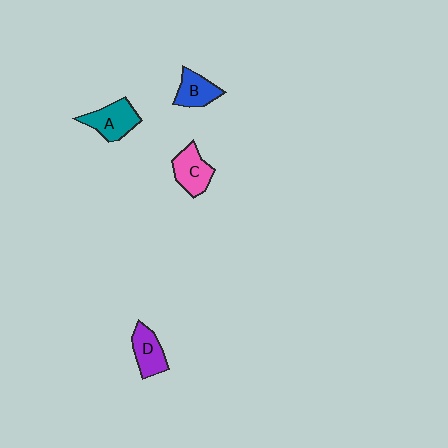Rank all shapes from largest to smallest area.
From largest to smallest: A (teal), C (pink), D (purple), B (blue).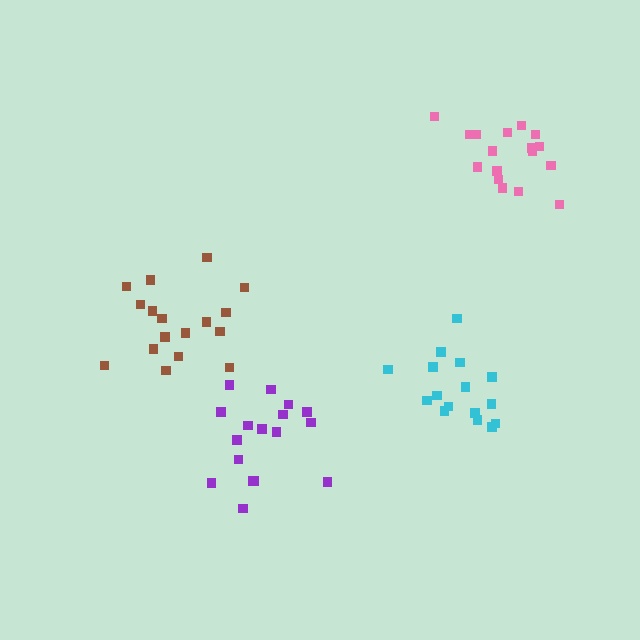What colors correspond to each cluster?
The clusters are colored: purple, cyan, pink, brown.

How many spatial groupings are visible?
There are 4 spatial groupings.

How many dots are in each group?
Group 1: 17 dots, Group 2: 16 dots, Group 3: 17 dots, Group 4: 17 dots (67 total).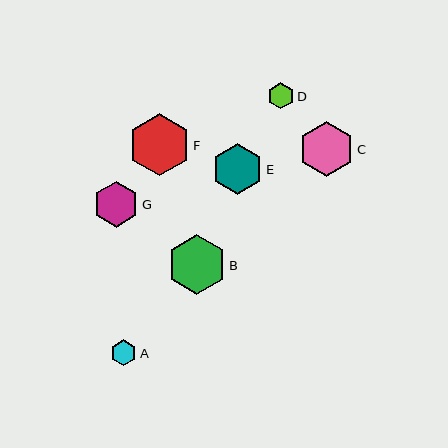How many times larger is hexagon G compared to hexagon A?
Hexagon G is approximately 1.8 times the size of hexagon A.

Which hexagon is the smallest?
Hexagon A is the smallest with a size of approximately 26 pixels.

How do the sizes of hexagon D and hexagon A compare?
Hexagon D and hexagon A are approximately the same size.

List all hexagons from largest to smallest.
From largest to smallest: F, B, C, E, G, D, A.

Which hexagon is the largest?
Hexagon F is the largest with a size of approximately 62 pixels.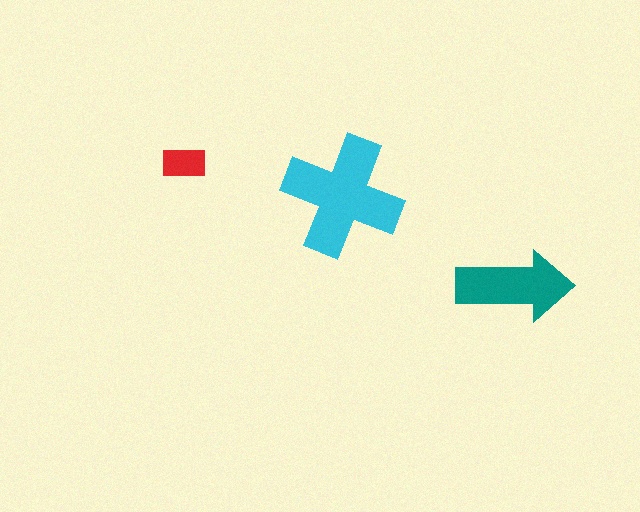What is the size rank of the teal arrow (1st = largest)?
2nd.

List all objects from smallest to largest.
The red rectangle, the teal arrow, the cyan cross.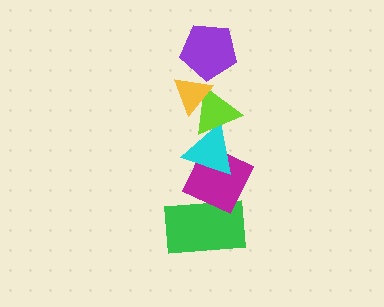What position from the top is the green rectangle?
The green rectangle is 6th from the top.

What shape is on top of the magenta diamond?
The cyan triangle is on top of the magenta diamond.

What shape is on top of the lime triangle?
The yellow triangle is on top of the lime triangle.